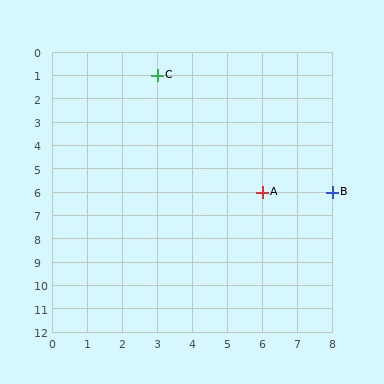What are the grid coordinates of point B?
Point B is at grid coordinates (8, 6).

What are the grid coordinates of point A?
Point A is at grid coordinates (6, 6).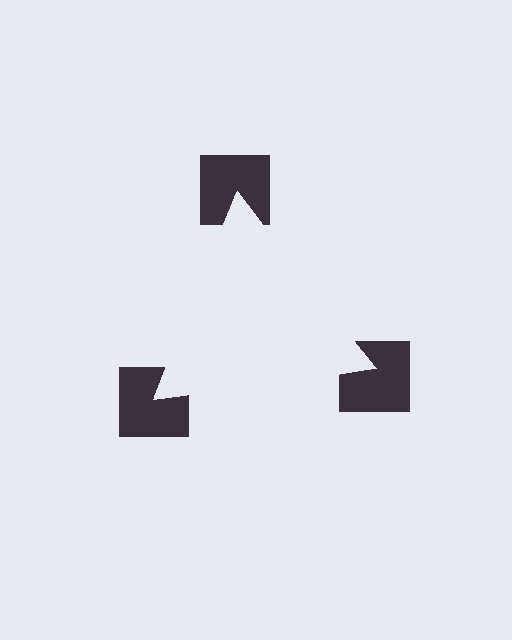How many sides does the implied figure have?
3 sides.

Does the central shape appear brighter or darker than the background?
It typically appears slightly brighter than the background, even though no actual brightness change is drawn.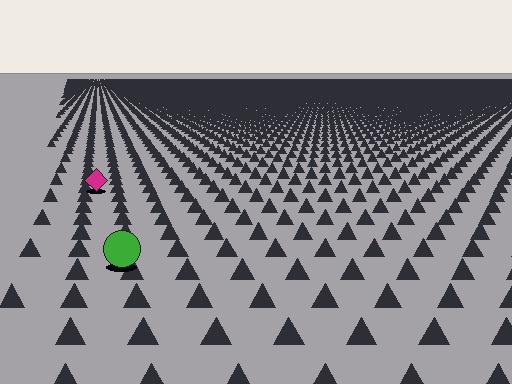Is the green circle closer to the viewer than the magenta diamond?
Yes. The green circle is closer — you can tell from the texture gradient: the ground texture is coarser near it.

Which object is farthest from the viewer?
The magenta diamond is farthest from the viewer. It appears smaller and the ground texture around it is denser.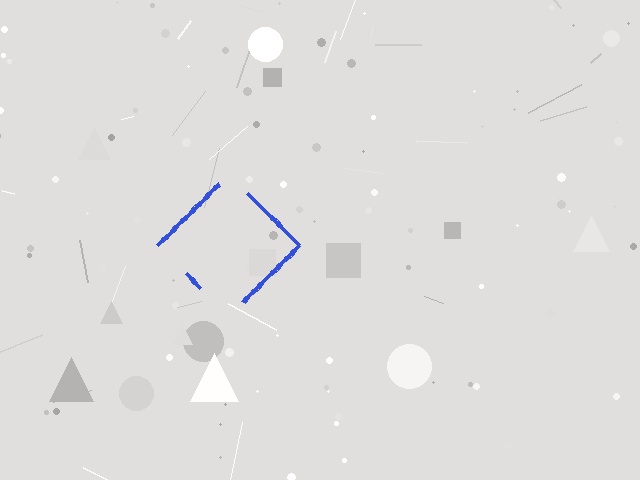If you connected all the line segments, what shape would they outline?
They would outline a diamond.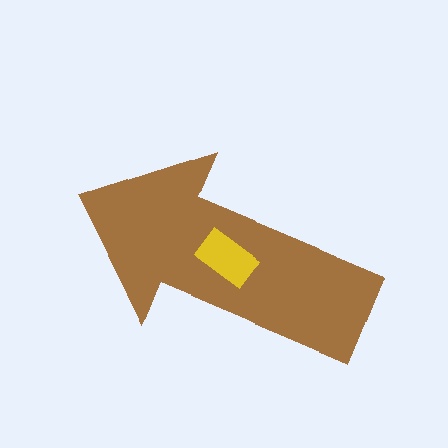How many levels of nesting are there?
2.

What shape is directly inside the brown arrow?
The yellow rectangle.